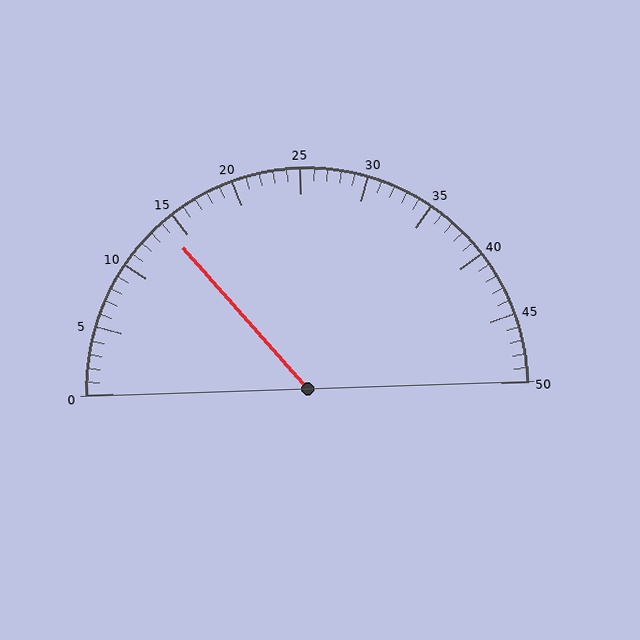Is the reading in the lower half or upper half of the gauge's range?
The reading is in the lower half of the range (0 to 50).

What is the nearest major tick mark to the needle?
The nearest major tick mark is 15.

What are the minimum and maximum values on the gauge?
The gauge ranges from 0 to 50.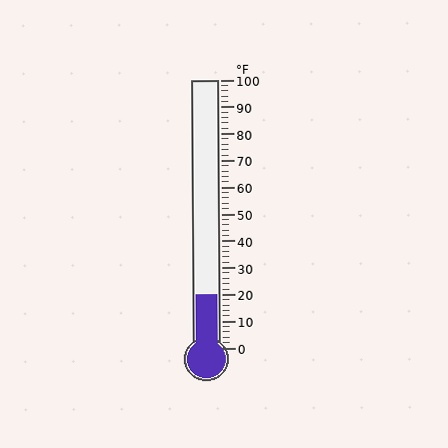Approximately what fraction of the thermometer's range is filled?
The thermometer is filled to approximately 20% of its range.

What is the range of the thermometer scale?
The thermometer scale ranges from 0°F to 100°F.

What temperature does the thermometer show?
The thermometer shows approximately 20°F.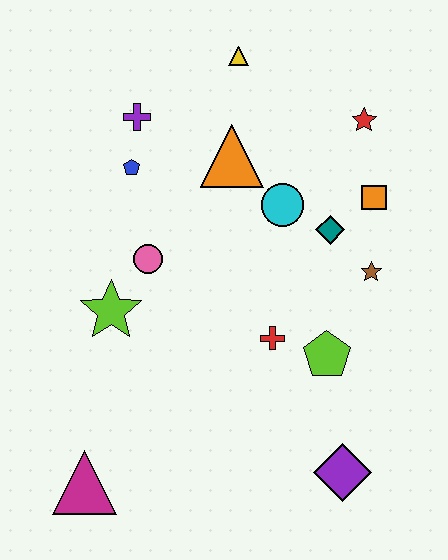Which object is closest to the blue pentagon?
The purple cross is closest to the blue pentagon.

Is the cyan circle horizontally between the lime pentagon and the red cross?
Yes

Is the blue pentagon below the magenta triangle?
No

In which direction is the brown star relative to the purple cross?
The brown star is to the right of the purple cross.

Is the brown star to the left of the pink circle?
No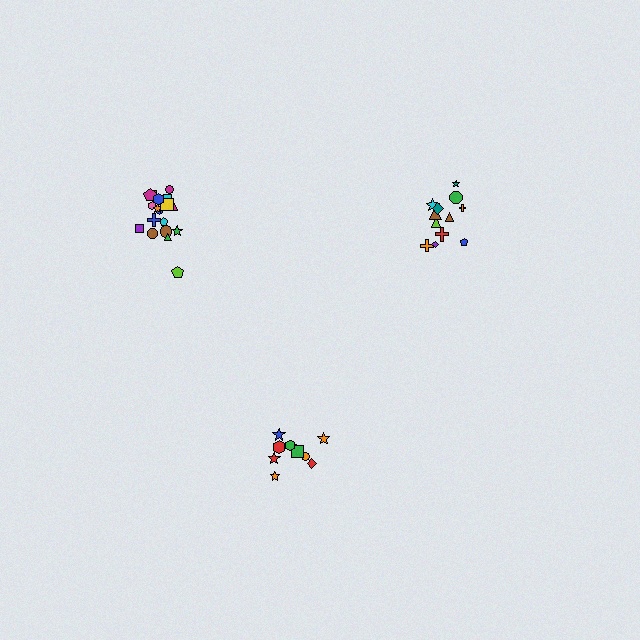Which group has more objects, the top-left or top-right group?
The top-left group.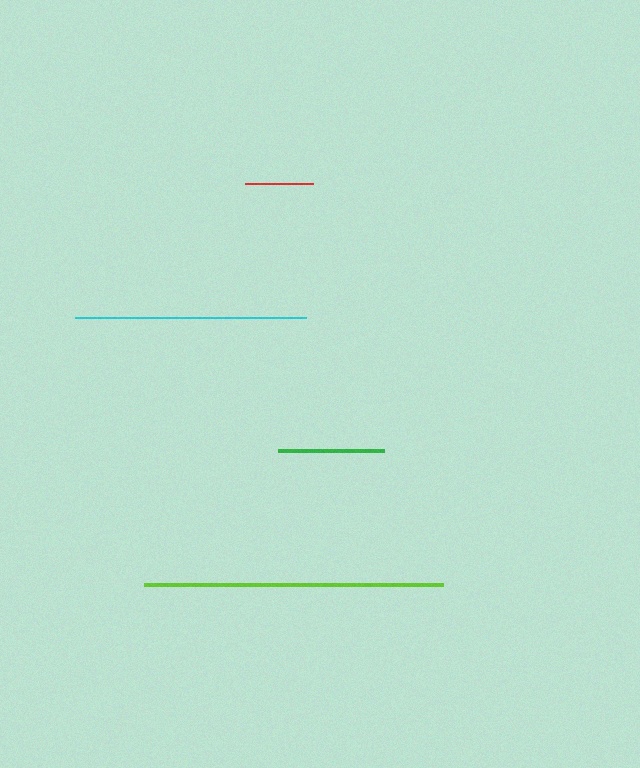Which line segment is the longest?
The lime line is the longest at approximately 299 pixels.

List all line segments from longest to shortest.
From longest to shortest: lime, cyan, green, red.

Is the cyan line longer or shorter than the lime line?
The lime line is longer than the cyan line.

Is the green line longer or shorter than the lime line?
The lime line is longer than the green line.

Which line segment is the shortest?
The red line is the shortest at approximately 67 pixels.